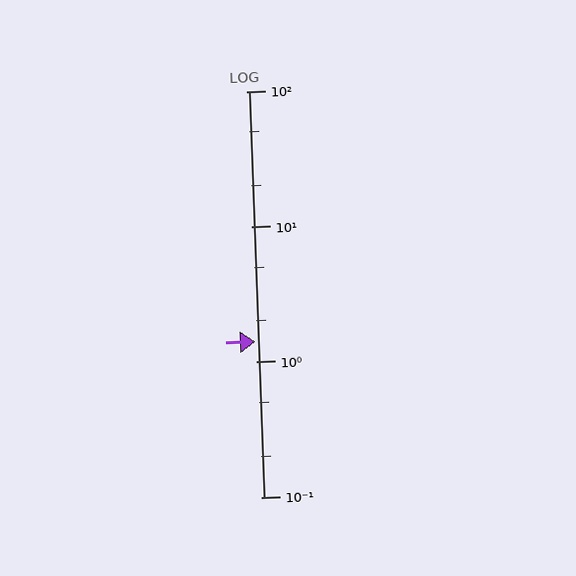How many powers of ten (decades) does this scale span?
The scale spans 3 decades, from 0.1 to 100.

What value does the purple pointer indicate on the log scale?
The pointer indicates approximately 1.4.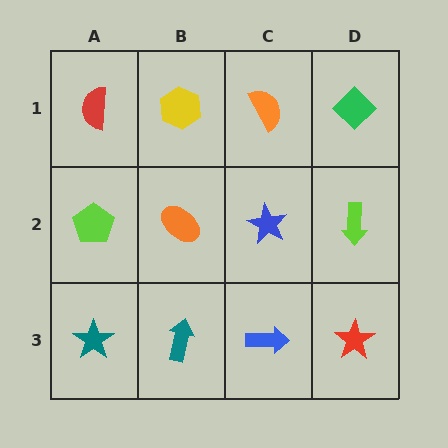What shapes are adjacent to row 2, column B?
A yellow hexagon (row 1, column B), a teal arrow (row 3, column B), a lime pentagon (row 2, column A), a blue star (row 2, column C).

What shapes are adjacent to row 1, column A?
A lime pentagon (row 2, column A), a yellow hexagon (row 1, column B).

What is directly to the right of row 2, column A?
An orange ellipse.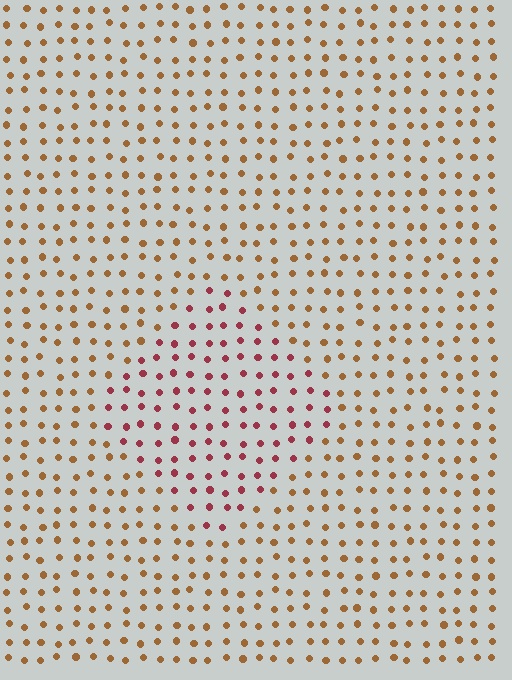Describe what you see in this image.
The image is filled with small brown elements in a uniform arrangement. A diamond-shaped region is visible where the elements are tinted to a slightly different hue, forming a subtle color boundary.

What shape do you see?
I see a diamond.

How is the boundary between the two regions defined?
The boundary is defined purely by a slight shift in hue (about 41 degrees). Spacing, size, and orientation are identical on both sides.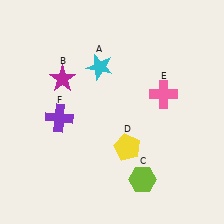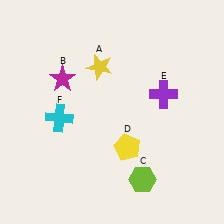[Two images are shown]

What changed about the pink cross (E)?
In Image 1, E is pink. In Image 2, it changed to purple.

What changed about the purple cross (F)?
In Image 1, F is purple. In Image 2, it changed to cyan.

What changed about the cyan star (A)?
In Image 1, A is cyan. In Image 2, it changed to yellow.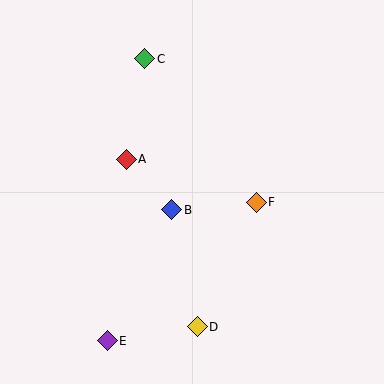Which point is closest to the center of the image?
Point B at (172, 210) is closest to the center.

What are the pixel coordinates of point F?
Point F is at (256, 202).